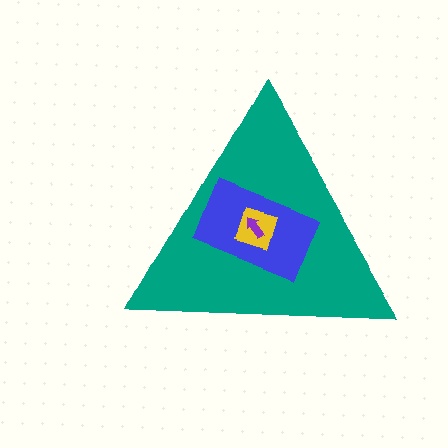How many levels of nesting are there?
4.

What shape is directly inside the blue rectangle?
The yellow diamond.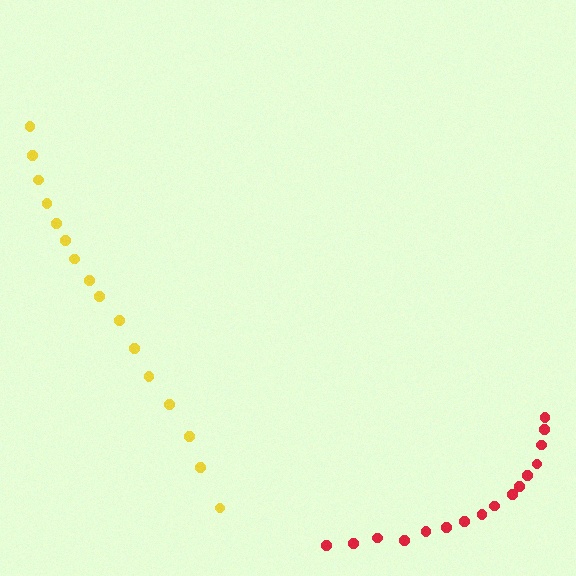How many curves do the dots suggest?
There are 2 distinct paths.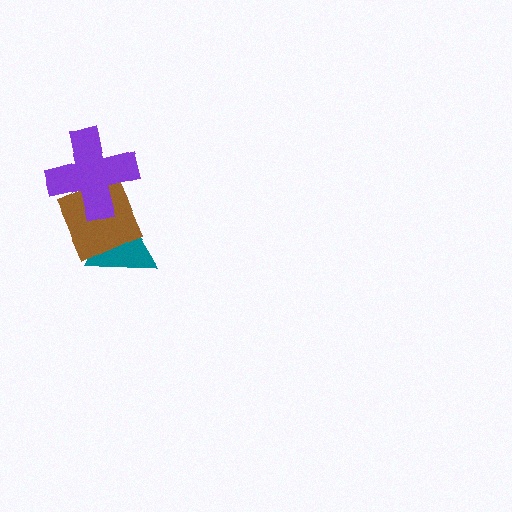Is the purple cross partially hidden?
No, no other shape covers it.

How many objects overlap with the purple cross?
2 objects overlap with the purple cross.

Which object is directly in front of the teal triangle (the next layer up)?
The brown diamond is directly in front of the teal triangle.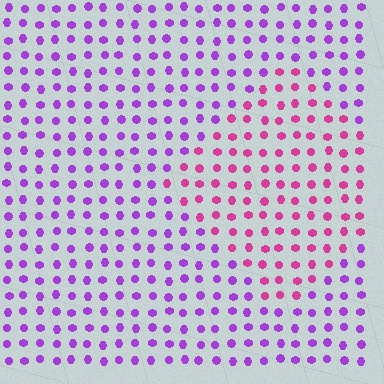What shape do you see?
I see a diamond.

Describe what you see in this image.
The image is filled with small purple elements in a uniform arrangement. A diamond-shaped region is visible where the elements are tinted to a slightly different hue, forming a subtle color boundary.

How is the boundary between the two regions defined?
The boundary is defined purely by a slight shift in hue (about 43 degrees). Spacing, size, and orientation are identical on both sides.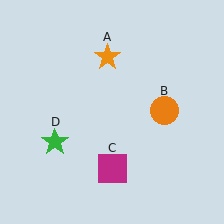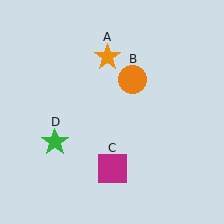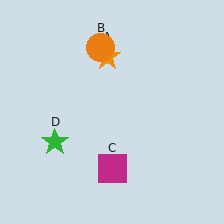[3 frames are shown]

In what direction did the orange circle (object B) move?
The orange circle (object B) moved up and to the left.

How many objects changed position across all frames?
1 object changed position: orange circle (object B).